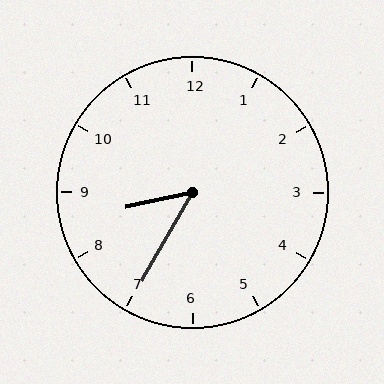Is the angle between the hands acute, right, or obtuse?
It is acute.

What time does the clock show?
8:35.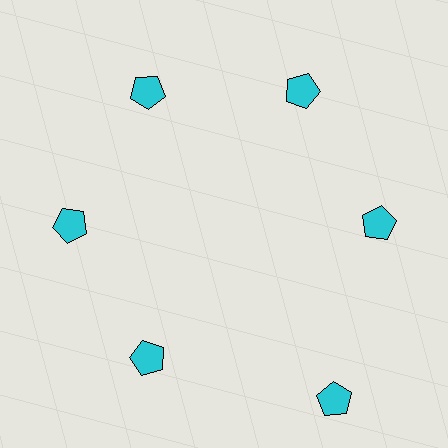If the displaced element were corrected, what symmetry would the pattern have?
It would have 6-fold rotational symmetry — the pattern would map onto itself every 60 degrees.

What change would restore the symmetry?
The symmetry would be restored by moving it inward, back onto the ring so that all 6 pentagons sit at equal angles and equal distance from the center.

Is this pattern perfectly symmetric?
No. The 6 cyan pentagons are arranged in a ring, but one element near the 5 o'clock position is pushed outward from the center, breaking the 6-fold rotational symmetry.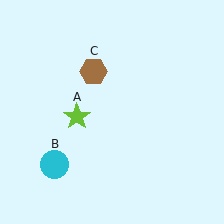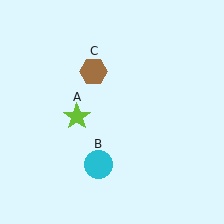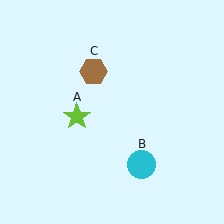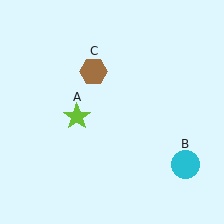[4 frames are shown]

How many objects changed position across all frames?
1 object changed position: cyan circle (object B).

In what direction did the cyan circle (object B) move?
The cyan circle (object B) moved right.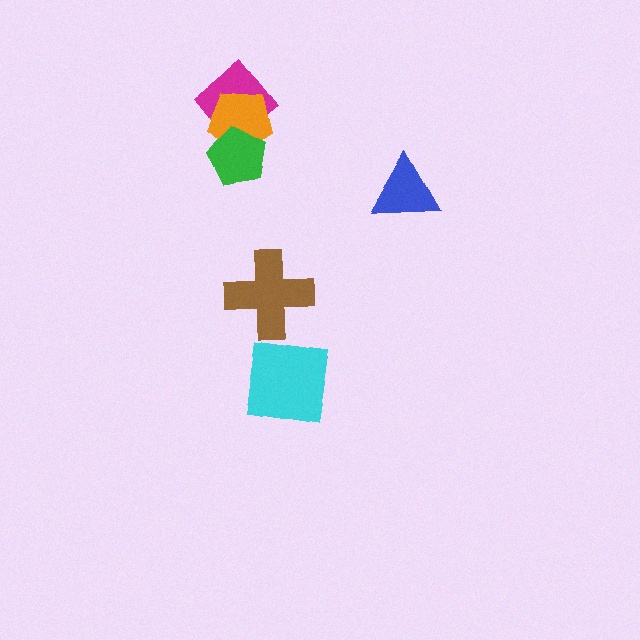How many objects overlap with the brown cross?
0 objects overlap with the brown cross.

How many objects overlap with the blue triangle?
0 objects overlap with the blue triangle.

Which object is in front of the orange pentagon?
The green pentagon is in front of the orange pentagon.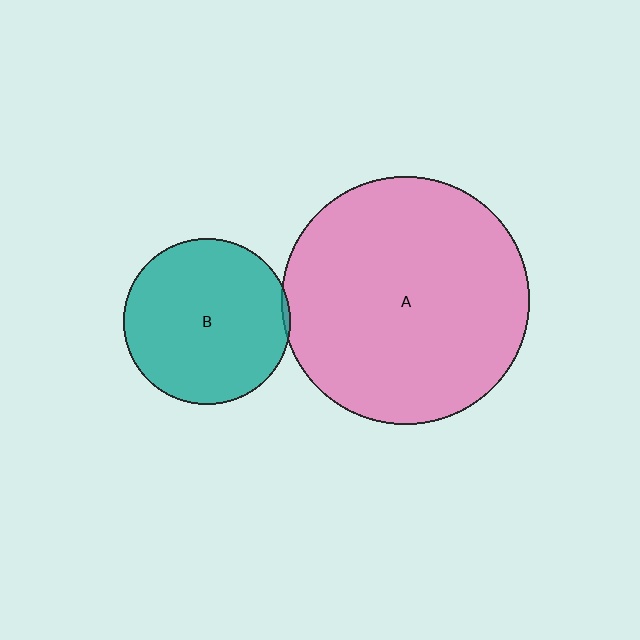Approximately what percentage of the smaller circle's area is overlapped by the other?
Approximately 5%.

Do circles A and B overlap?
Yes.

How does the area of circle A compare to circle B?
Approximately 2.2 times.